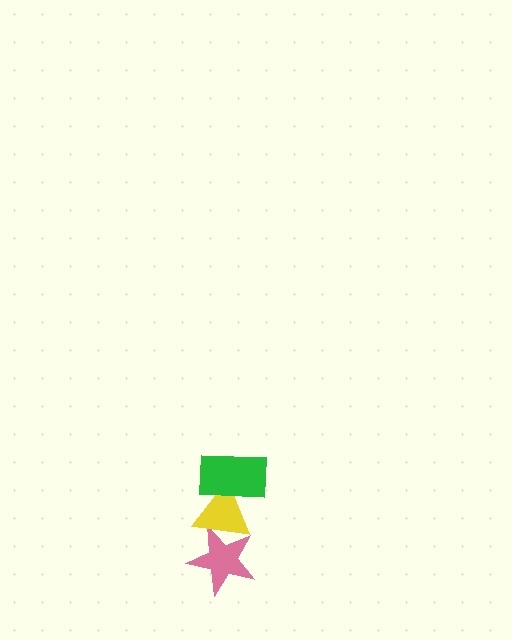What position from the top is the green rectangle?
The green rectangle is 1st from the top.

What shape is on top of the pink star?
The yellow triangle is on top of the pink star.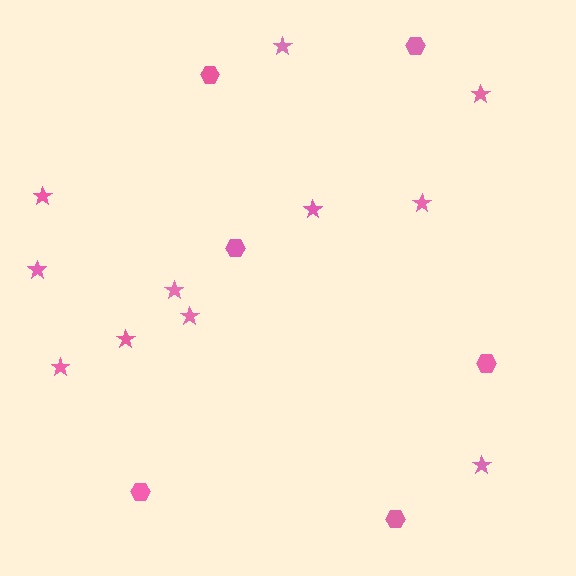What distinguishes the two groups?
There are 2 groups: one group of stars (11) and one group of hexagons (6).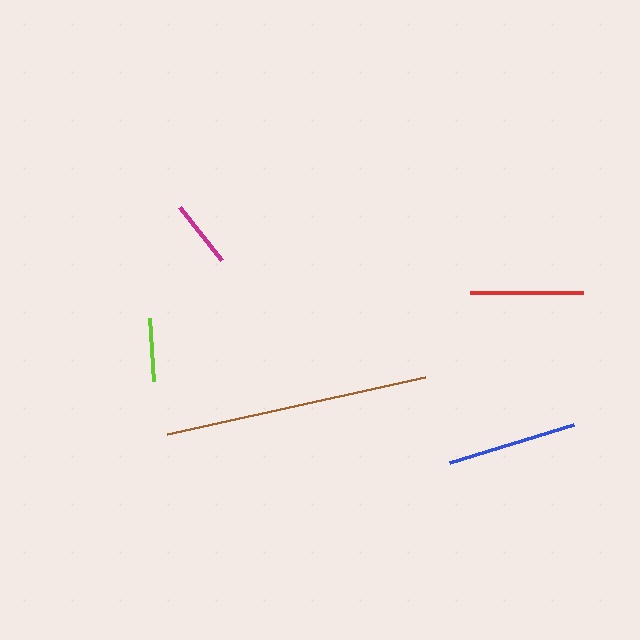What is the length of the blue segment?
The blue segment is approximately 129 pixels long.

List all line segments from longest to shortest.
From longest to shortest: brown, blue, red, magenta, lime.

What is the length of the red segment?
The red segment is approximately 113 pixels long.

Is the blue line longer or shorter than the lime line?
The blue line is longer than the lime line.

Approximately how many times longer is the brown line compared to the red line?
The brown line is approximately 2.4 times the length of the red line.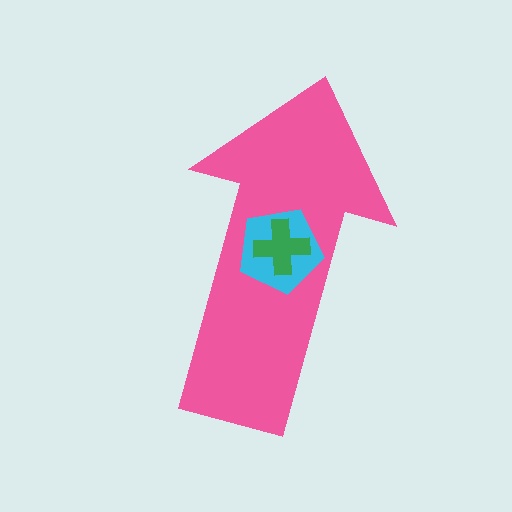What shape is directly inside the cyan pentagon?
The green cross.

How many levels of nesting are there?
3.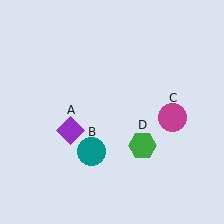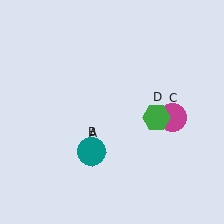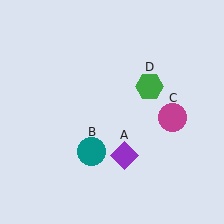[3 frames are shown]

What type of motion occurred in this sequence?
The purple diamond (object A), green hexagon (object D) rotated counterclockwise around the center of the scene.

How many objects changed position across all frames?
2 objects changed position: purple diamond (object A), green hexagon (object D).